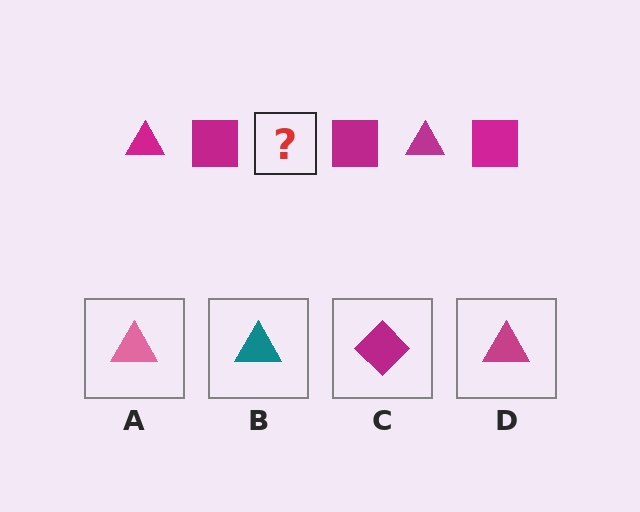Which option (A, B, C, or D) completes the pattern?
D.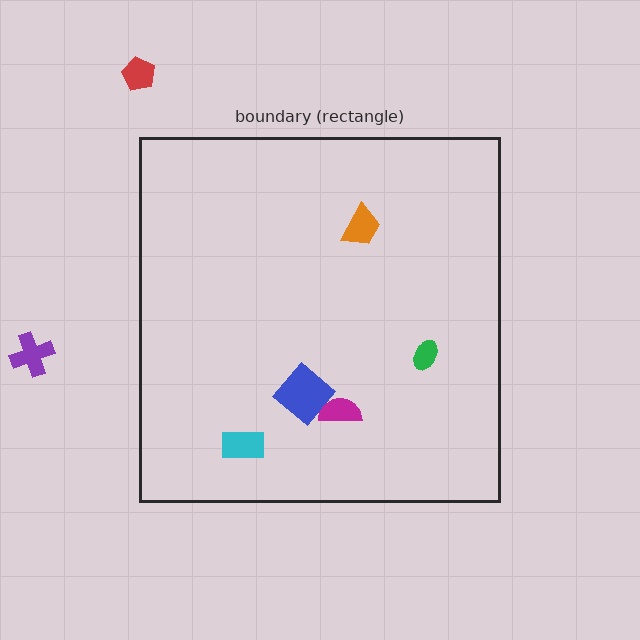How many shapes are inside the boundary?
5 inside, 2 outside.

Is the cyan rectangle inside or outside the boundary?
Inside.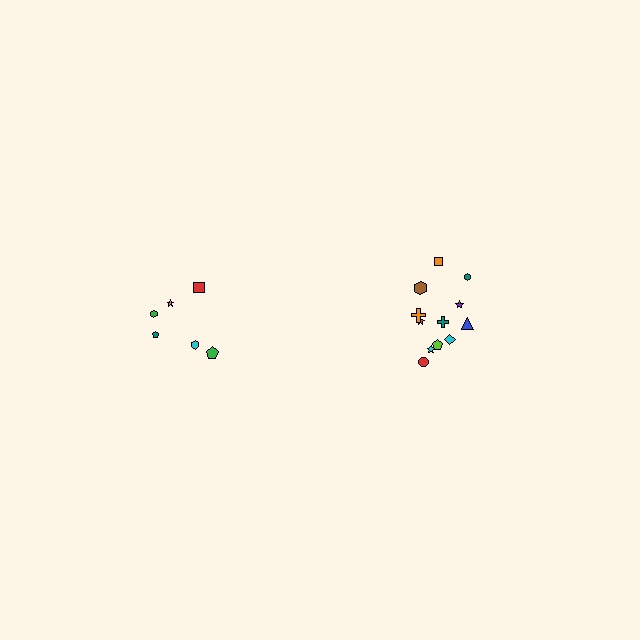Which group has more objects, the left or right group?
The right group.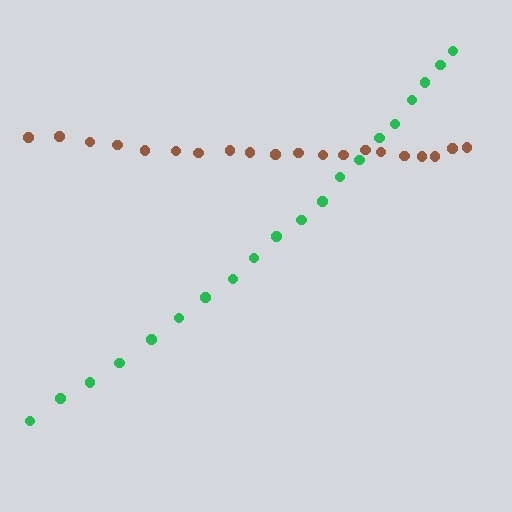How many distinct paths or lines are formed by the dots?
There are 2 distinct paths.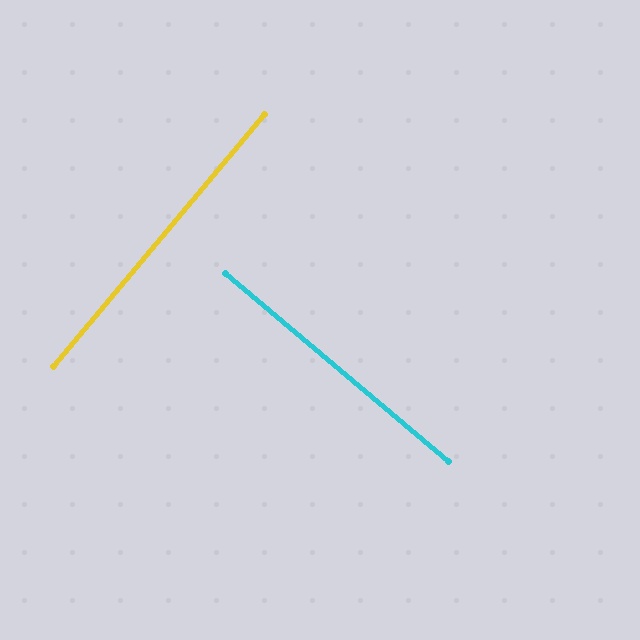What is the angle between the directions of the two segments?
Approximately 90 degrees.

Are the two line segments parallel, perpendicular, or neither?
Perpendicular — they meet at approximately 90°.